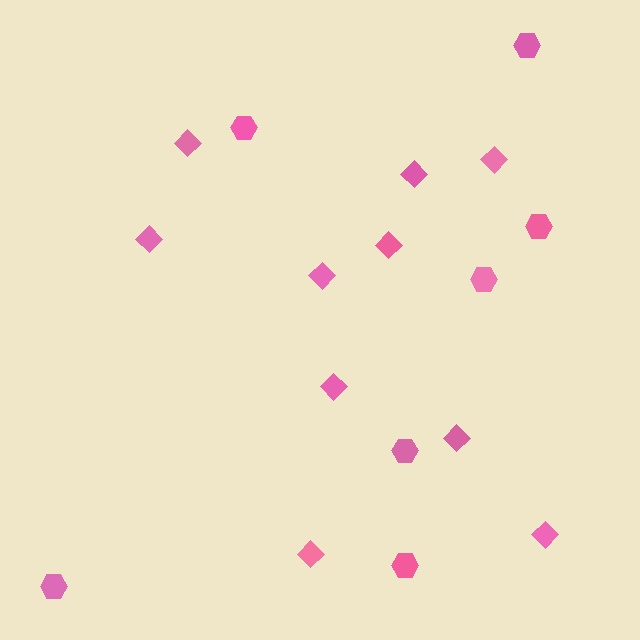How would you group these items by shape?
There are 2 groups: one group of diamonds (10) and one group of hexagons (7).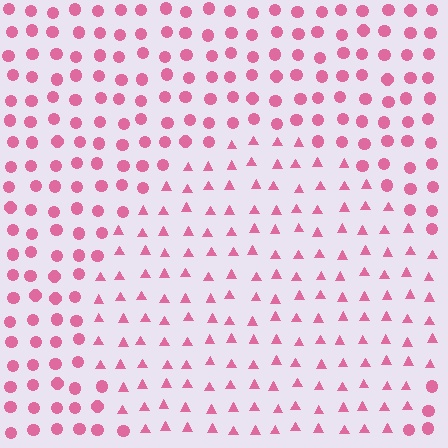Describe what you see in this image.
The image is filled with small pink elements arranged in a uniform grid. A circle-shaped region contains triangles, while the surrounding area contains circles. The boundary is defined purely by the change in element shape.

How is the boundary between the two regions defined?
The boundary is defined by a change in element shape: triangles inside vs. circles outside. All elements share the same color and spacing.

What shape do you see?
I see a circle.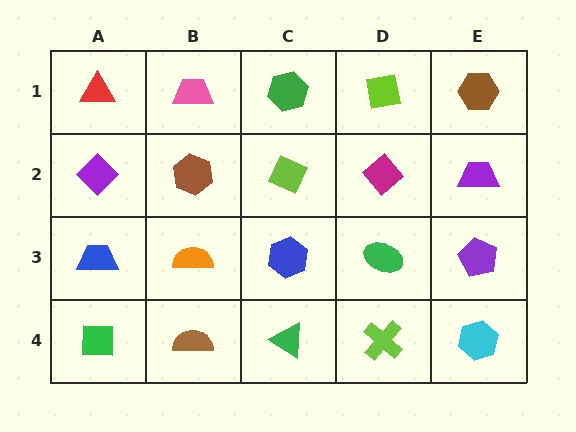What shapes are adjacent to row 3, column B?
A brown hexagon (row 2, column B), a brown semicircle (row 4, column B), a blue trapezoid (row 3, column A), a blue hexagon (row 3, column C).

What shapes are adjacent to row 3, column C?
A lime diamond (row 2, column C), a green triangle (row 4, column C), an orange semicircle (row 3, column B), a green ellipse (row 3, column D).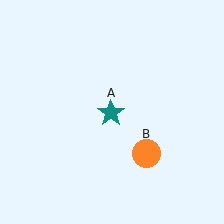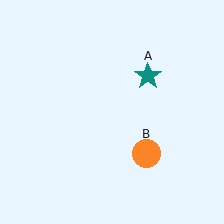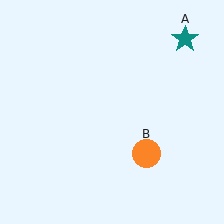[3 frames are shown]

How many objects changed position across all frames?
1 object changed position: teal star (object A).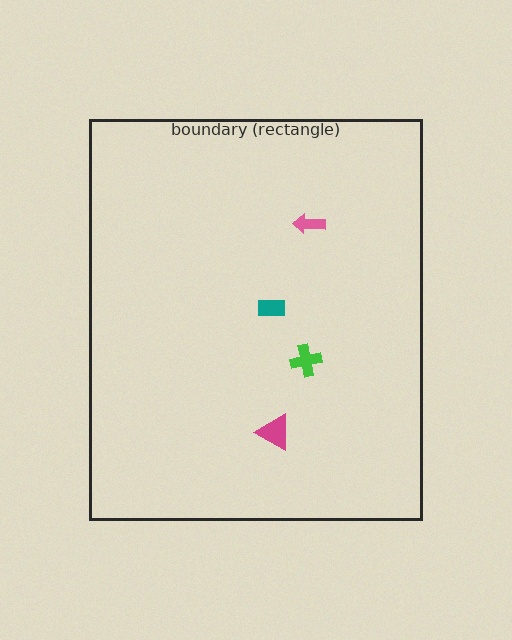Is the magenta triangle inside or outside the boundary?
Inside.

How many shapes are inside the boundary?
4 inside, 0 outside.